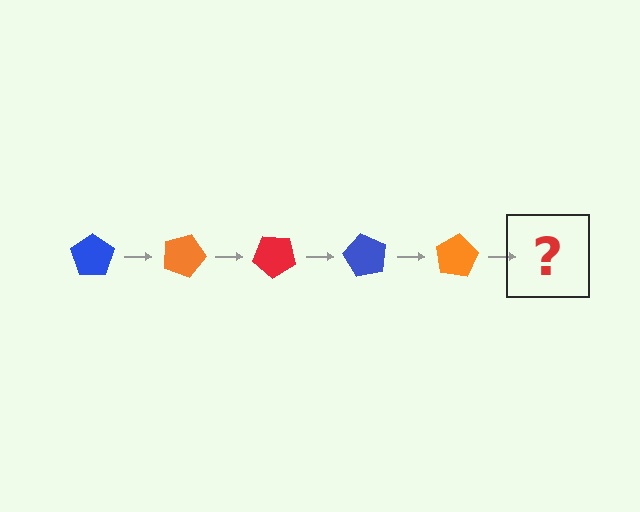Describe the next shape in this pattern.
It should be a red pentagon, rotated 100 degrees from the start.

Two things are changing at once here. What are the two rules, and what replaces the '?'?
The two rules are that it rotates 20 degrees each step and the color cycles through blue, orange, and red. The '?' should be a red pentagon, rotated 100 degrees from the start.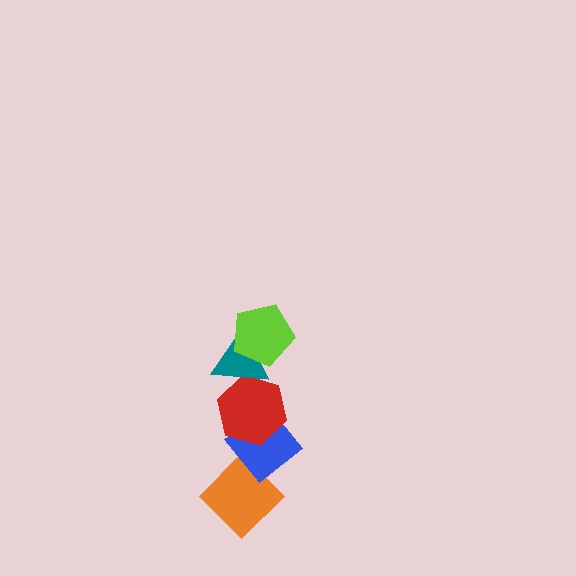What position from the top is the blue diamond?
The blue diamond is 4th from the top.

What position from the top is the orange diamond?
The orange diamond is 5th from the top.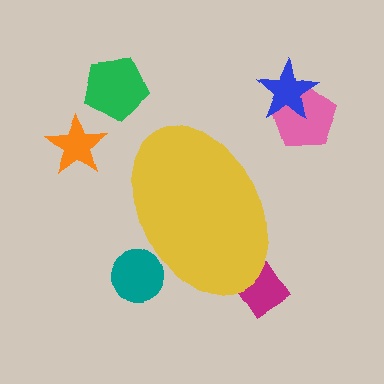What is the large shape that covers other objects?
A yellow ellipse.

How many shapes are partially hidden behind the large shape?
2 shapes are partially hidden.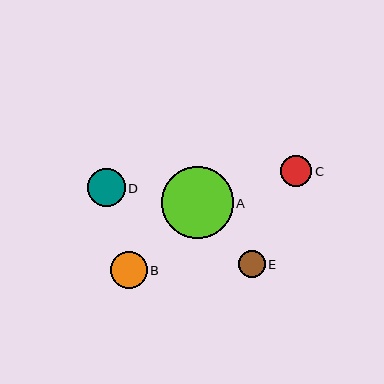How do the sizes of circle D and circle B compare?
Circle D and circle B are approximately the same size.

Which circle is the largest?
Circle A is the largest with a size of approximately 72 pixels.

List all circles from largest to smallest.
From largest to smallest: A, D, B, C, E.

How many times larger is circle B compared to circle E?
Circle B is approximately 1.4 times the size of circle E.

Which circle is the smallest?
Circle E is the smallest with a size of approximately 27 pixels.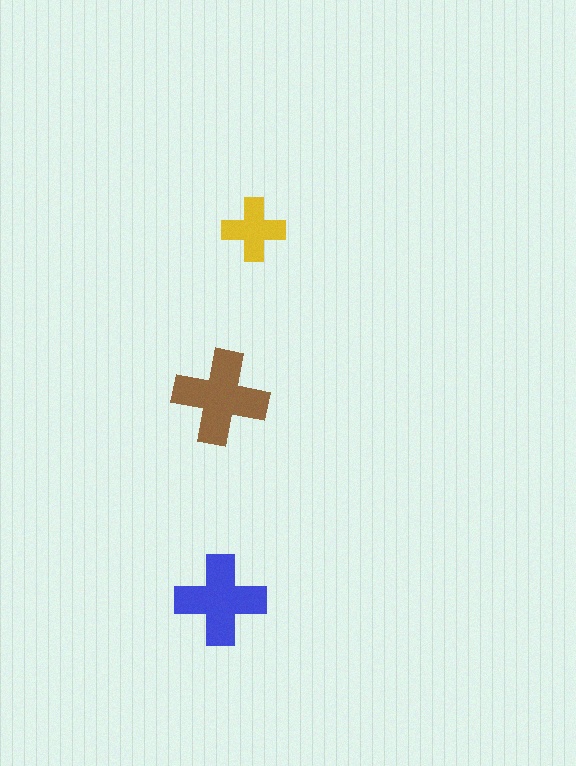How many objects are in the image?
There are 3 objects in the image.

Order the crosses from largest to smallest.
the brown one, the blue one, the yellow one.